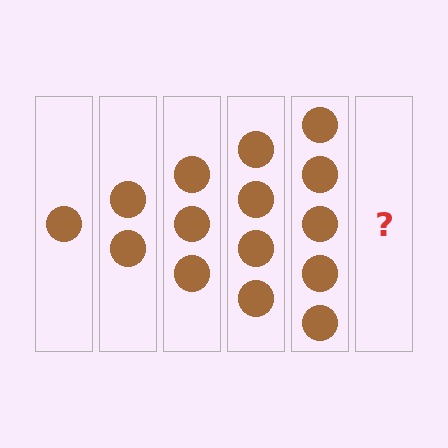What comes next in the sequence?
The next element should be 6 circles.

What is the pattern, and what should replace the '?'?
The pattern is that each step adds one more circle. The '?' should be 6 circles.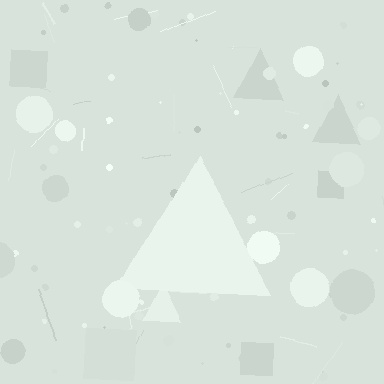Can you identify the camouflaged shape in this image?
The camouflaged shape is a triangle.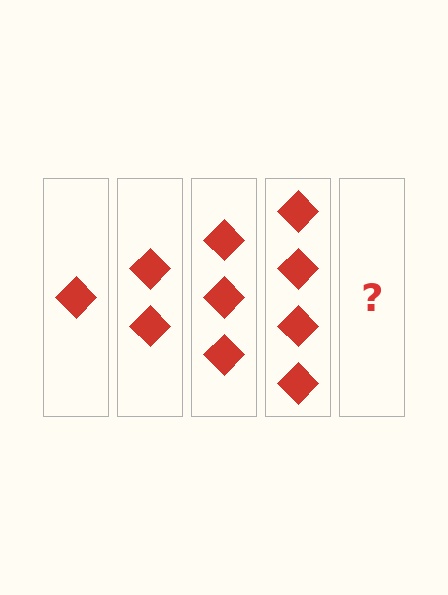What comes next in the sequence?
The next element should be 5 diamonds.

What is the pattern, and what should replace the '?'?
The pattern is that each step adds one more diamond. The '?' should be 5 diamonds.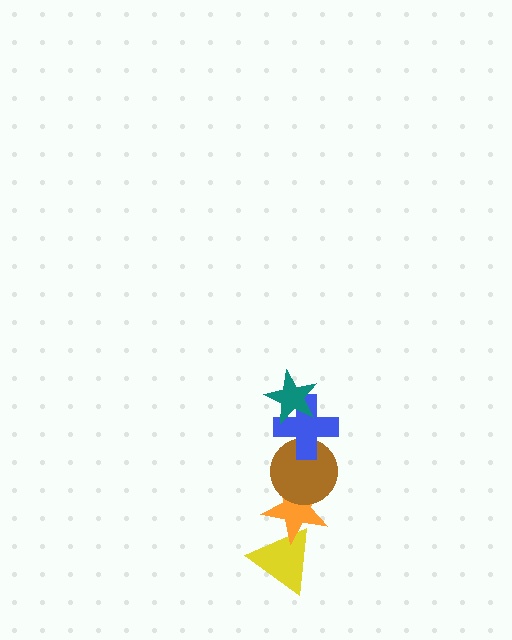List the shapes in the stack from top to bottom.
From top to bottom: the teal star, the blue cross, the brown circle, the orange star, the yellow triangle.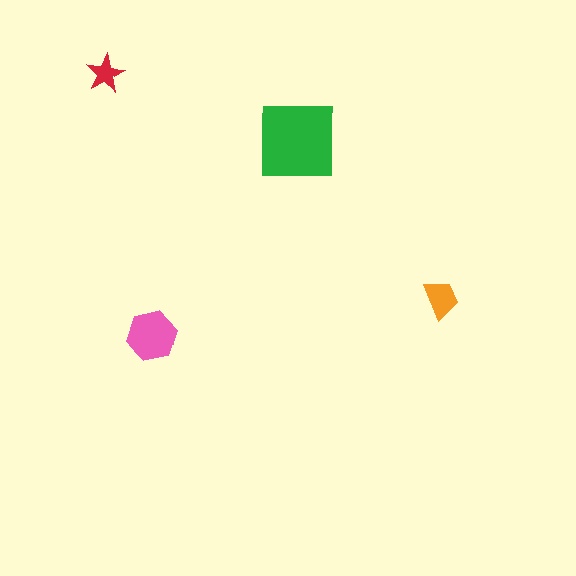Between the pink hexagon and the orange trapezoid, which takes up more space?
The pink hexagon.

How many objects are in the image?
There are 4 objects in the image.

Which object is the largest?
The green square.